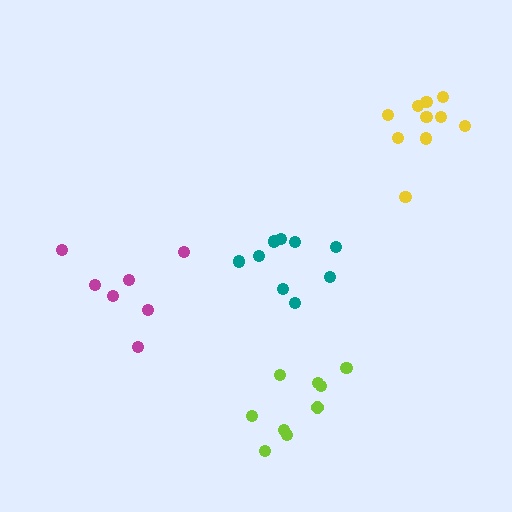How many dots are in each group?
Group 1: 9 dots, Group 2: 7 dots, Group 3: 9 dots, Group 4: 10 dots (35 total).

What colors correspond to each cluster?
The clusters are colored: lime, magenta, teal, yellow.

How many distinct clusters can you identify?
There are 4 distinct clusters.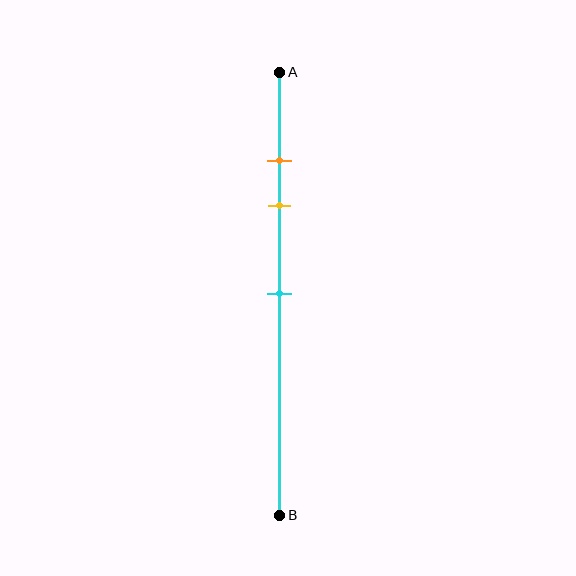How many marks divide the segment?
There are 3 marks dividing the segment.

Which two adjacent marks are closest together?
The orange and yellow marks are the closest adjacent pair.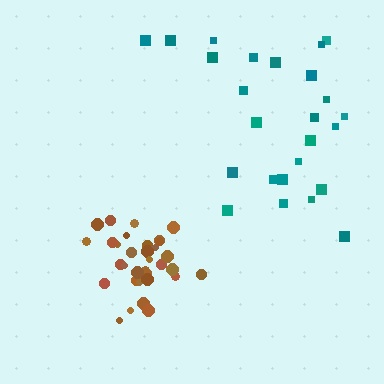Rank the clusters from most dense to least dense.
brown, teal.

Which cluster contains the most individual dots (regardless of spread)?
Brown (33).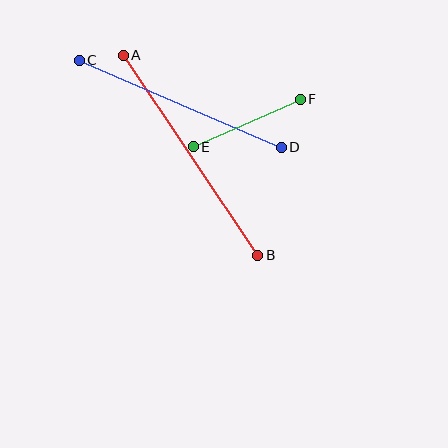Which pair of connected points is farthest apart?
Points A and B are farthest apart.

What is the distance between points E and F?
The distance is approximately 117 pixels.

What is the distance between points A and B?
The distance is approximately 241 pixels.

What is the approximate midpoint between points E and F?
The midpoint is at approximately (247, 123) pixels.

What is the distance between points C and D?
The distance is approximately 220 pixels.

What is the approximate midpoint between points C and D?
The midpoint is at approximately (180, 104) pixels.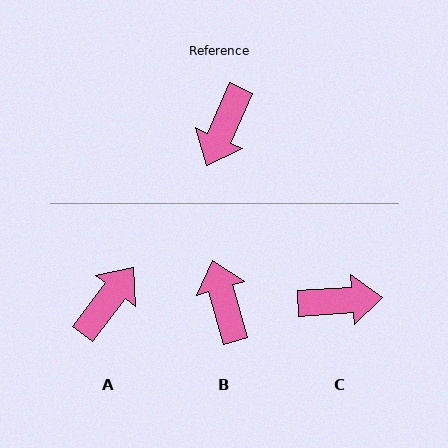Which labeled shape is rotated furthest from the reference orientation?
A, about 166 degrees away.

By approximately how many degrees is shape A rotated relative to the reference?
Approximately 166 degrees counter-clockwise.